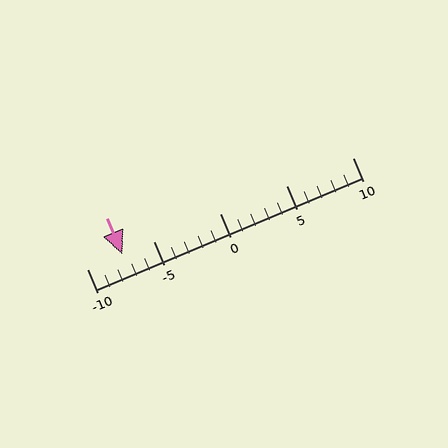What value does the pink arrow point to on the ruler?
The pink arrow points to approximately -7.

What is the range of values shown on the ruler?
The ruler shows values from -10 to 10.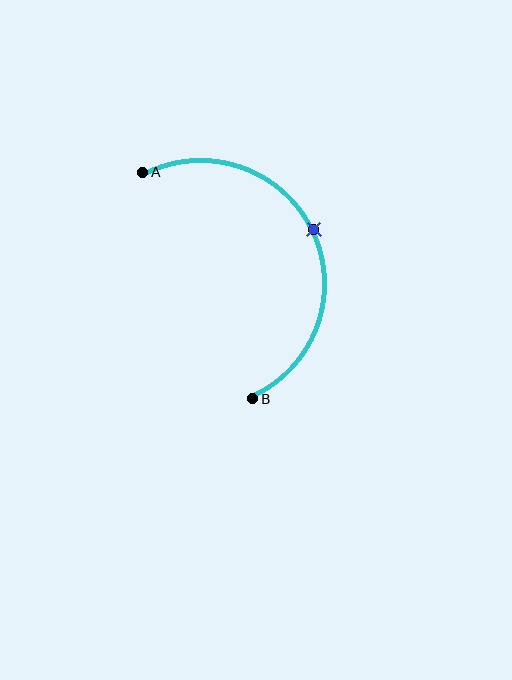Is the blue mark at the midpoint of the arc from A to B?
Yes. The blue mark lies on the arc at equal arc-length from both A and B — it is the arc midpoint.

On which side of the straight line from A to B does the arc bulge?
The arc bulges to the right of the straight line connecting A and B.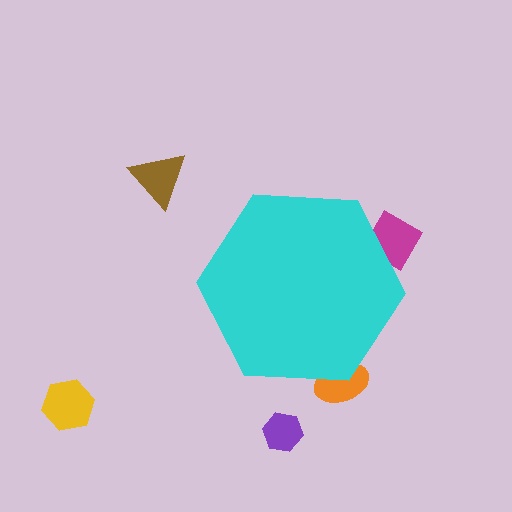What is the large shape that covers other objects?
A cyan hexagon.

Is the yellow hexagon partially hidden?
No, the yellow hexagon is fully visible.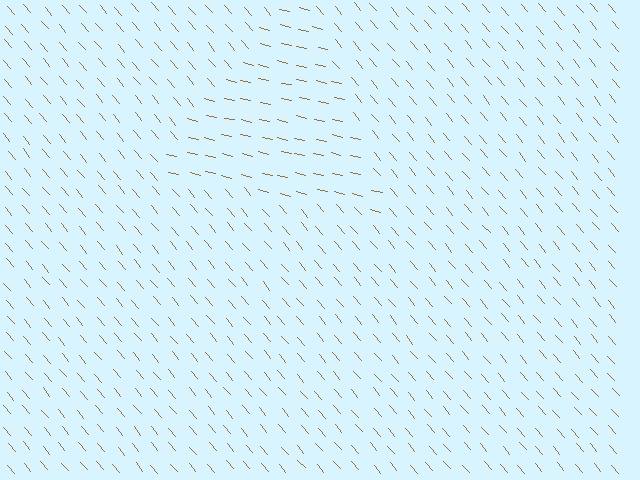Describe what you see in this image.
The image is filled with small brown line segments. A triangle region in the image has lines oriented differently from the surrounding lines, creating a visible texture boundary.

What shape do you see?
I see a triangle.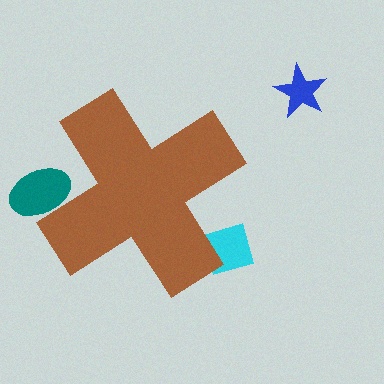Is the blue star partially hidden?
No, the blue star is fully visible.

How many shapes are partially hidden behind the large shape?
2 shapes are partially hidden.